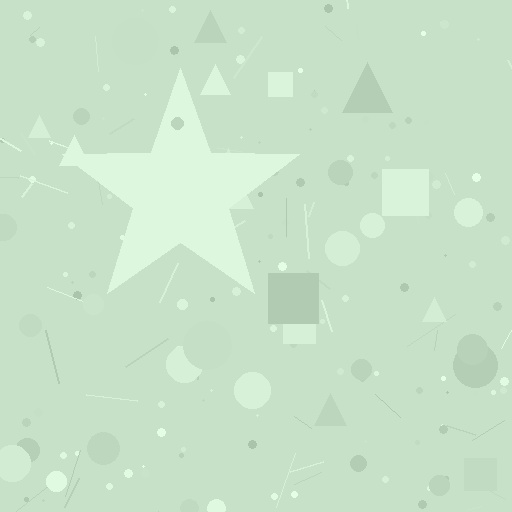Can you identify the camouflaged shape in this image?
The camouflaged shape is a star.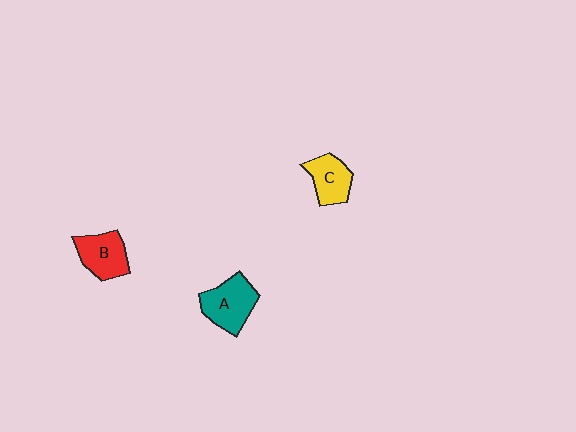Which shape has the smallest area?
Shape C (yellow).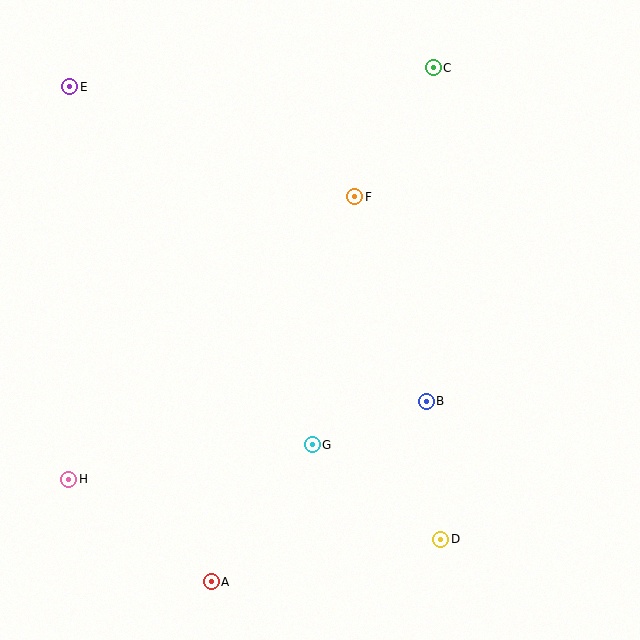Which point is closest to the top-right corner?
Point C is closest to the top-right corner.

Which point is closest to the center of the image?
Point G at (312, 445) is closest to the center.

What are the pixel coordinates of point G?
Point G is at (312, 445).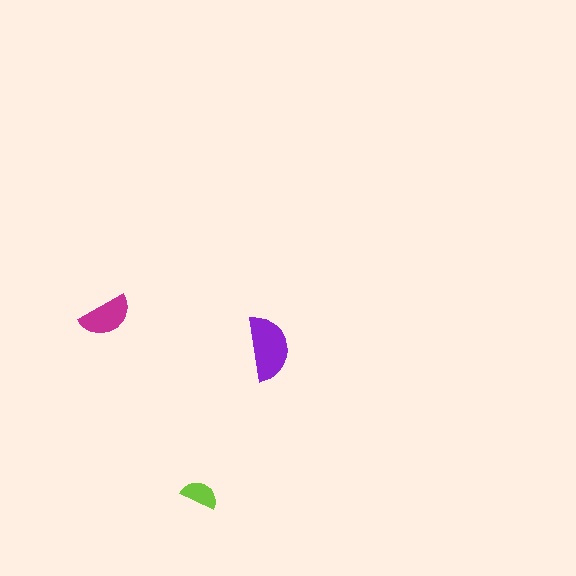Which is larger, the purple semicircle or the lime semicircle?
The purple one.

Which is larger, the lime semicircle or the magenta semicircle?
The magenta one.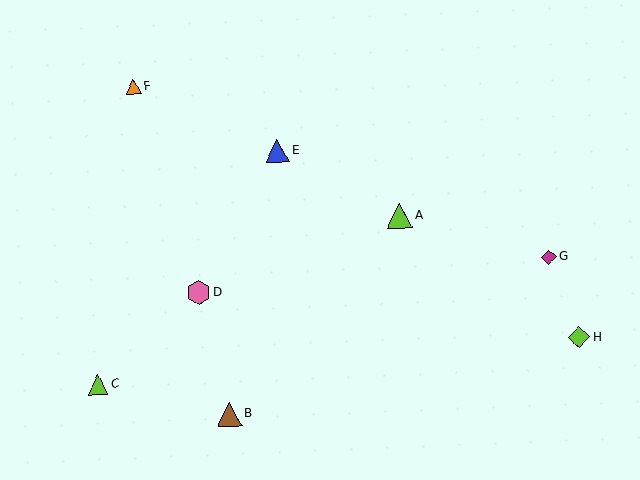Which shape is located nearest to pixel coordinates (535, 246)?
The magenta diamond (labeled G) at (549, 257) is nearest to that location.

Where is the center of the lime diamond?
The center of the lime diamond is at (579, 337).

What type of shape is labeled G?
Shape G is a magenta diamond.